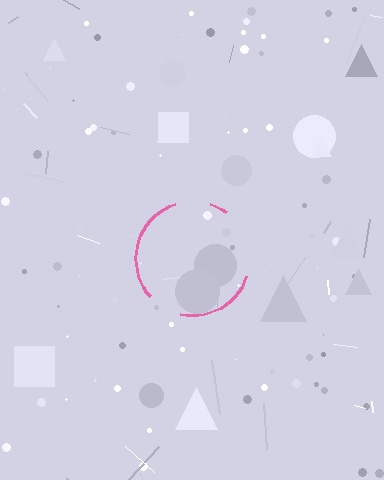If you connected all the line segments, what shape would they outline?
They would outline a circle.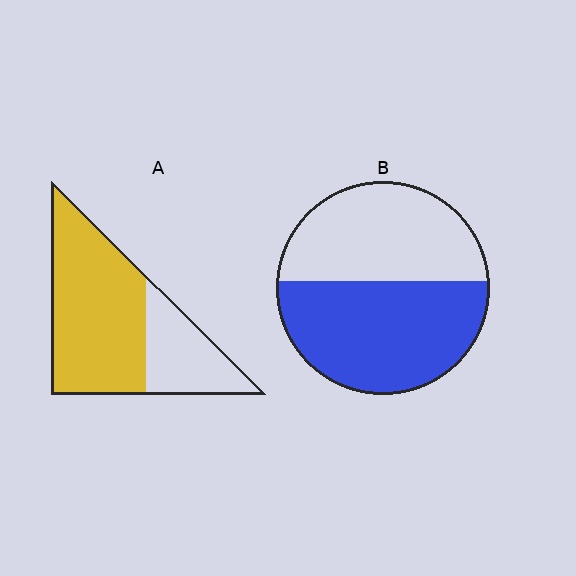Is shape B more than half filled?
Yes.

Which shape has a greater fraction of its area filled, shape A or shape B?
Shape A.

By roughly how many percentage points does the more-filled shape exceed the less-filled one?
By roughly 15 percentage points (A over B).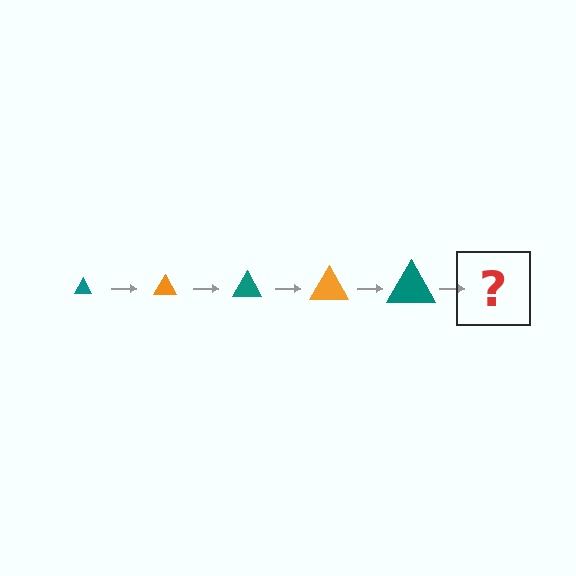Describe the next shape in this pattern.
It should be an orange triangle, larger than the previous one.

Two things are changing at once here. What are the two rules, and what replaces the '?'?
The two rules are that the triangle grows larger each step and the color cycles through teal and orange. The '?' should be an orange triangle, larger than the previous one.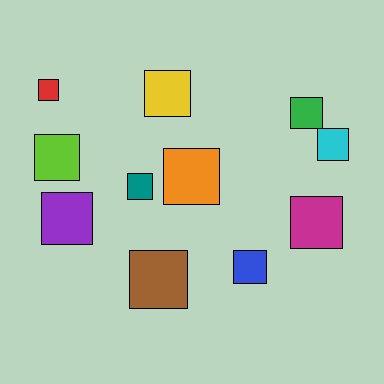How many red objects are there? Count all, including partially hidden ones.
There is 1 red object.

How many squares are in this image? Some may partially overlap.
There are 11 squares.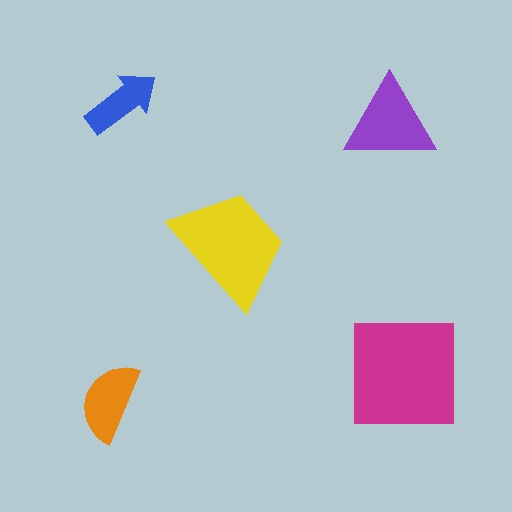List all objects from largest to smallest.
The magenta square, the yellow trapezoid, the purple triangle, the orange semicircle, the blue arrow.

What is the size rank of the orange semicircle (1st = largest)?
4th.